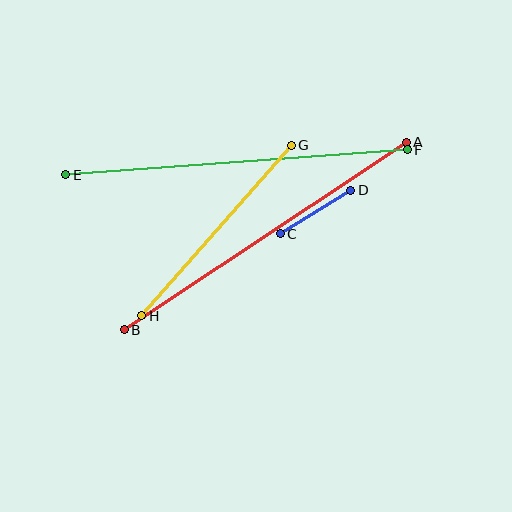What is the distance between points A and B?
The distance is approximately 339 pixels.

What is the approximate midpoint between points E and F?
The midpoint is at approximately (237, 162) pixels.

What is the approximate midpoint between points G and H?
The midpoint is at approximately (217, 231) pixels.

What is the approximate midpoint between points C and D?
The midpoint is at approximately (316, 212) pixels.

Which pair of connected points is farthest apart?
Points E and F are farthest apart.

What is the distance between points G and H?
The distance is approximately 227 pixels.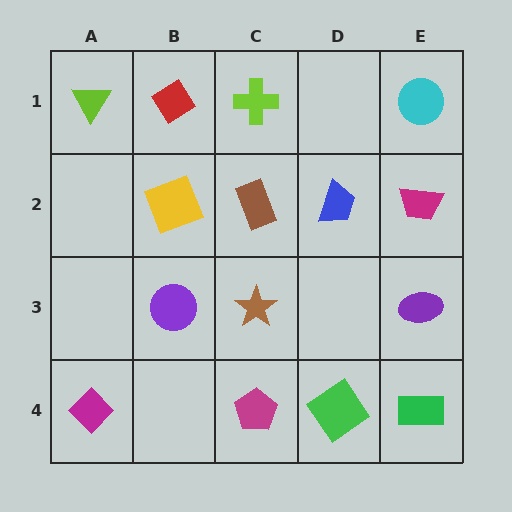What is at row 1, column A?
A lime triangle.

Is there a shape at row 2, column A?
No, that cell is empty.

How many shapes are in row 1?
4 shapes.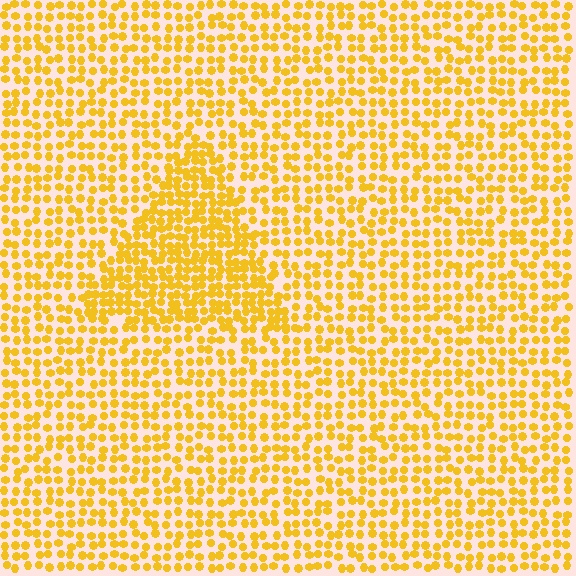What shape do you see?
I see a triangle.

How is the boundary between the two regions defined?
The boundary is defined by a change in element density (approximately 1.7x ratio). All elements are the same color, size, and shape.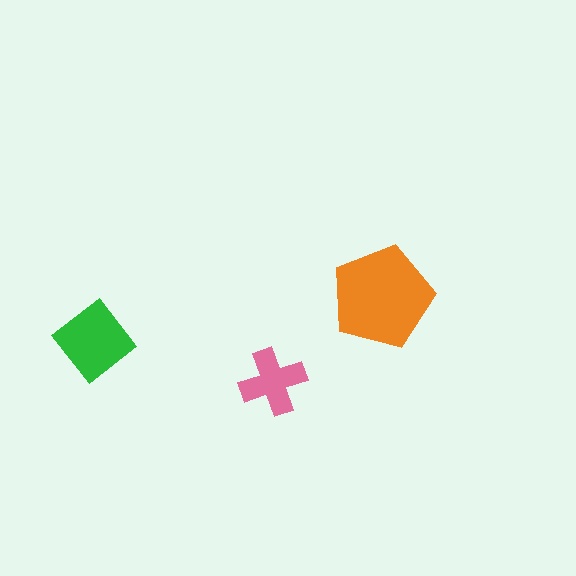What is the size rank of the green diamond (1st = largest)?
2nd.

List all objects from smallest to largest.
The pink cross, the green diamond, the orange pentagon.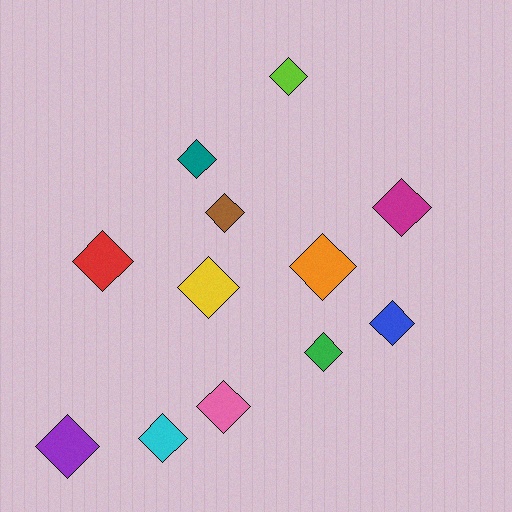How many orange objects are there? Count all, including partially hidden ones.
There is 1 orange object.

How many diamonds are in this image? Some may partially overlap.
There are 12 diamonds.